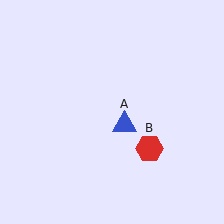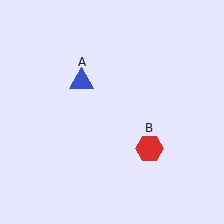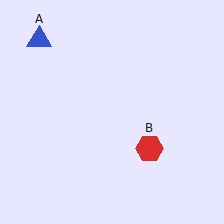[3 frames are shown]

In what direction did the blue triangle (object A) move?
The blue triangle (object A) moved up and to the left.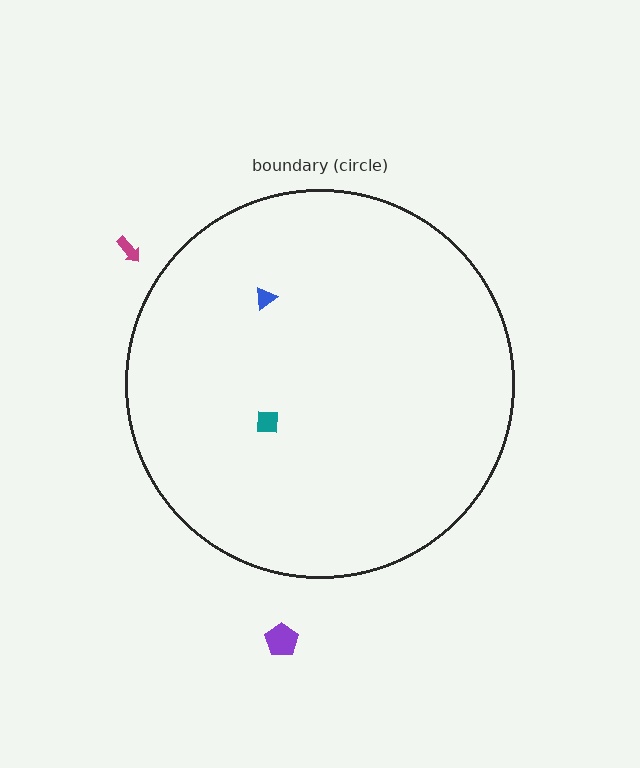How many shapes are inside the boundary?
2 inside, 2 outside.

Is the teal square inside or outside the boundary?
Inside.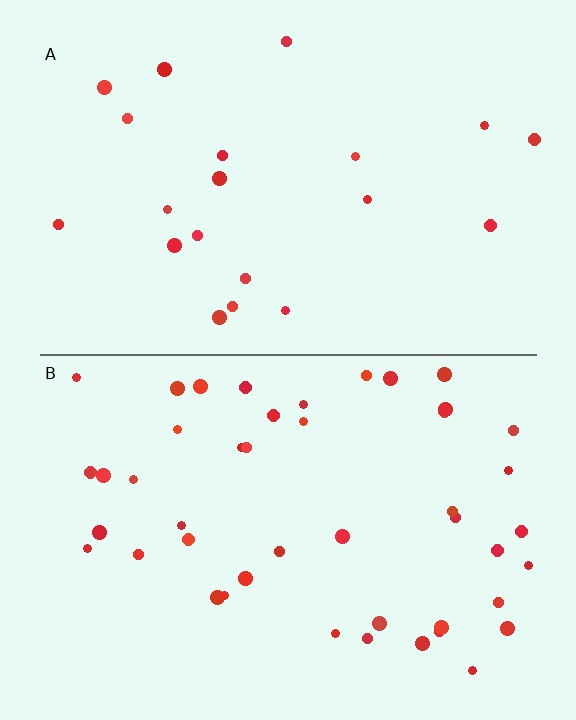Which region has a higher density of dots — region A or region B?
B (the bottom).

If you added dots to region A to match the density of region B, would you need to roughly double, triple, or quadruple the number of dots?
Approximately double.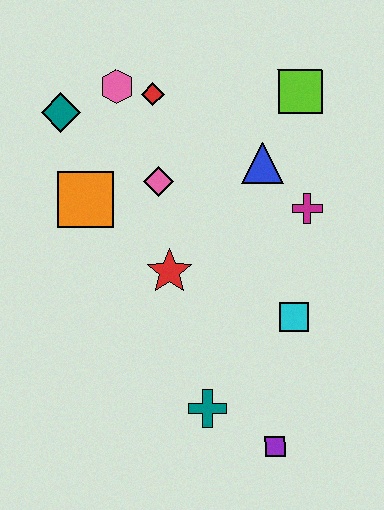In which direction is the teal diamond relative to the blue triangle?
The teal diamond is to the left of the blue triangle.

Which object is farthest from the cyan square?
The teal diamond is farthest from the cyan square.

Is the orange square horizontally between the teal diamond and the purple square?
Yes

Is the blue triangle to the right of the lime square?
No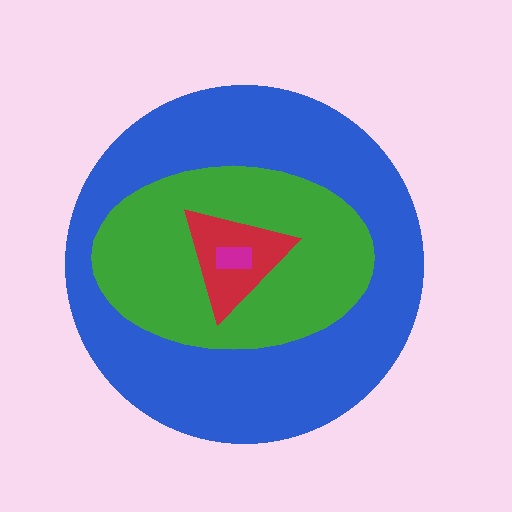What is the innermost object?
The magenta rectangle.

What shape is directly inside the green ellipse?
The red triangle.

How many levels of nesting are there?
4.